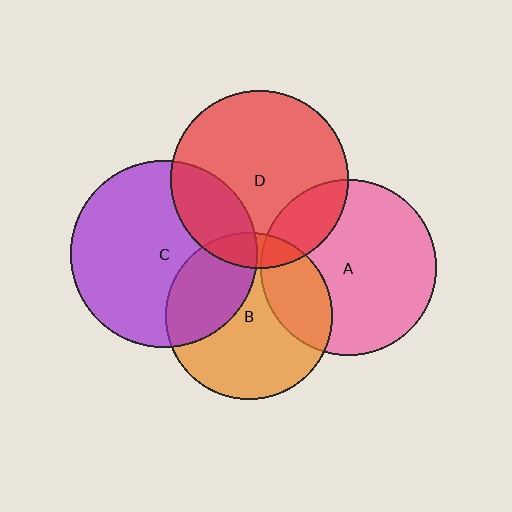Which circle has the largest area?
Circle C (purple).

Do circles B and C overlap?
Yes.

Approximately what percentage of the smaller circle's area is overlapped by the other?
Approximately 35%.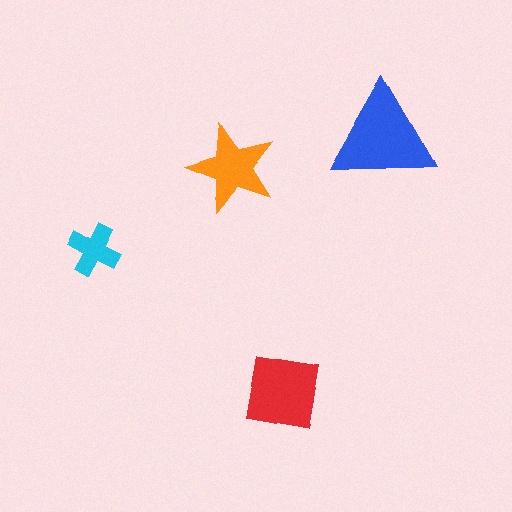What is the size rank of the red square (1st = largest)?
2nd.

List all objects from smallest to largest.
The cyan cross, the orange star, the red square, the blue triangle.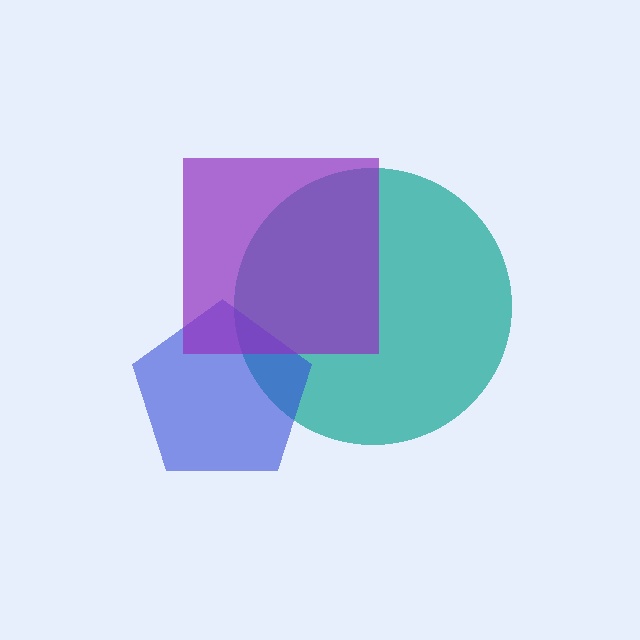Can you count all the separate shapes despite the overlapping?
Yes, there are 3 separate shapes.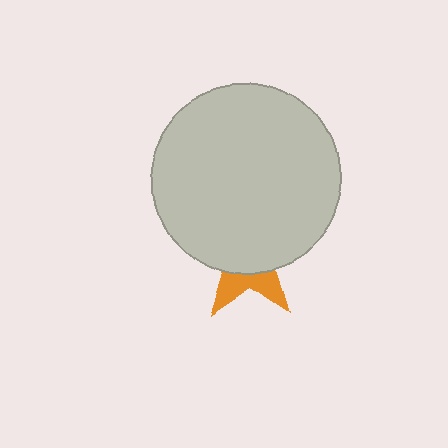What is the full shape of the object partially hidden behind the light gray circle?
The partially hidden object is an orange star.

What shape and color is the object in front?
The object in front is a light gray circle.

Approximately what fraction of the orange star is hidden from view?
Roughly 69% of the orange star is hidden behind the light gray circle.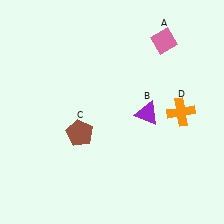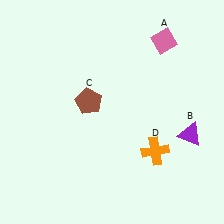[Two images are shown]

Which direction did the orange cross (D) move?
The orange cross (D) moved down.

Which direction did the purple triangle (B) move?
The purple triangle (B) moved right.